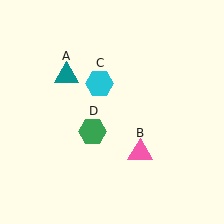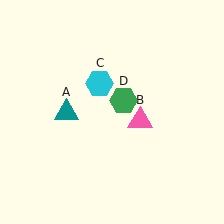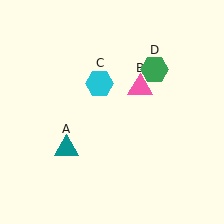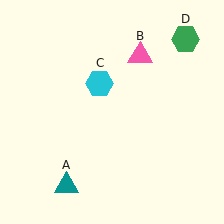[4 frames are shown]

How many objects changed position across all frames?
3 objects changed position: teal triangle (object A), pink triangle (object B), green hexagon (object D).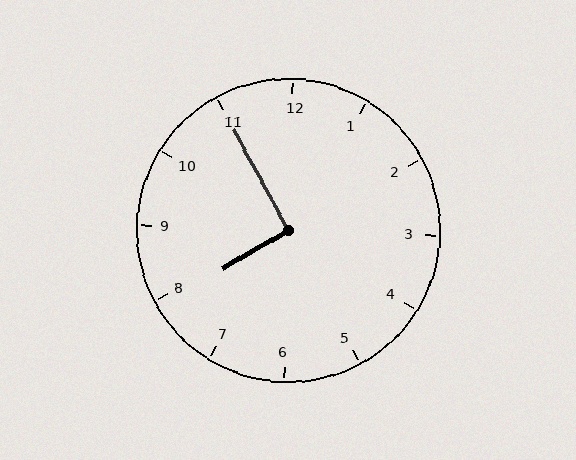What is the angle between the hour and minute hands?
Approximately 92 degrees.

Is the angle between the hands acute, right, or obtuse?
It is right.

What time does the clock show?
7:55.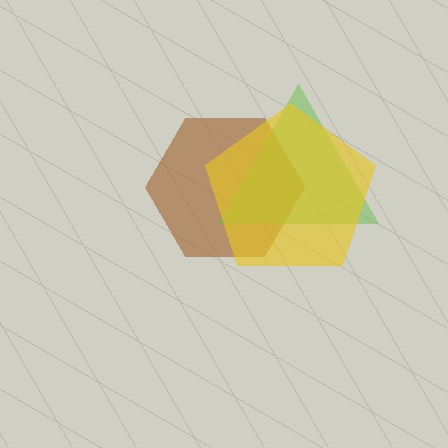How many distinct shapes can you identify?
There are 3 distinct shapes: a brown hexagon, a lime triangle, a yellow pentagon.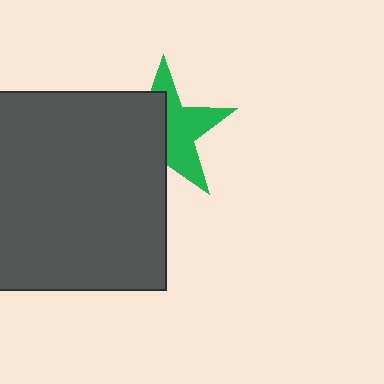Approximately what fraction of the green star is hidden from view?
Roughly 50% of the green star is hidden behind the dark gray square.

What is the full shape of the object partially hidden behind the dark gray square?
The partially hidden object is a green star.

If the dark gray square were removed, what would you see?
You would see the complete green star.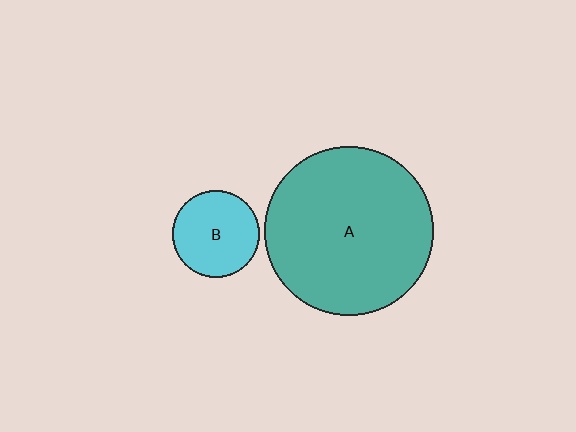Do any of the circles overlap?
No, none of the circles overlap.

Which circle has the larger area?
Circle A (teal).